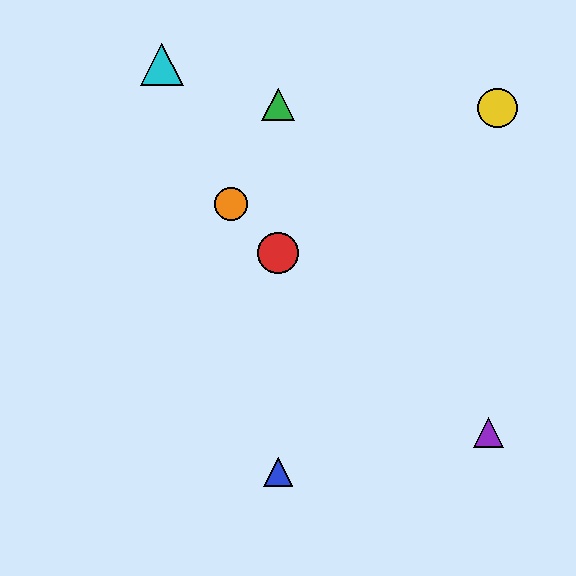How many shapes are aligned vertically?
3 shapes (the red circle, the blue triangle, the green triangle) are aligned vertically.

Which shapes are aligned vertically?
The red circle, the blue triangle, the green triangle are aligned vertically.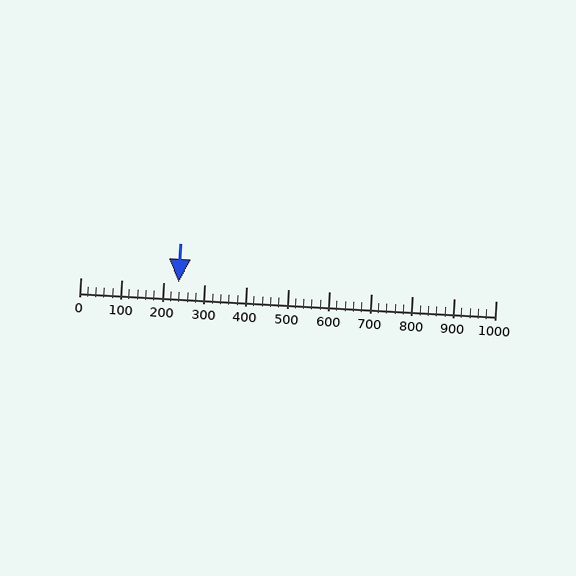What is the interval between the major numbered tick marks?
The major tick marks are spaced 100 units apart.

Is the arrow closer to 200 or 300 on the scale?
The arrow is closer to 200.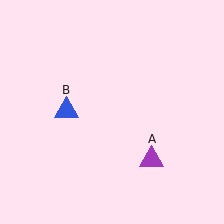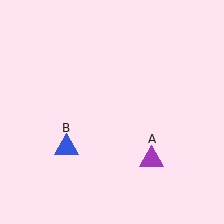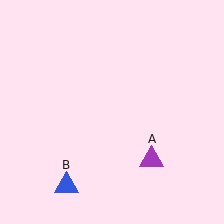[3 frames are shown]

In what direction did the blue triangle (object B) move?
The blue triangle (object B) moved down.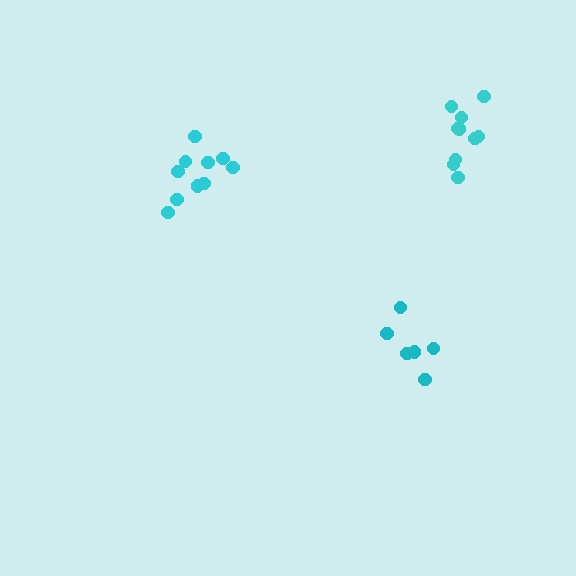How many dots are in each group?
Group 1: 6 dots, Group 2: 10 dots, Group 3: 10 dots (26 total).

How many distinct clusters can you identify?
There are 3 distinct clusters.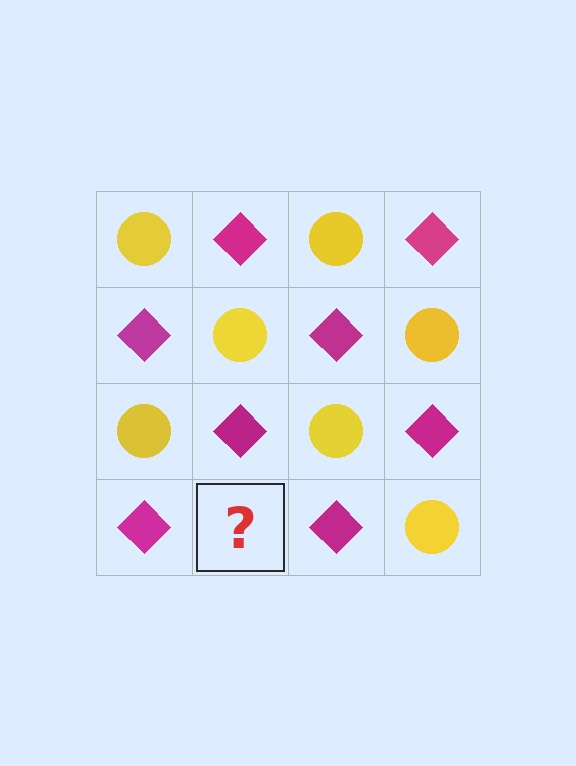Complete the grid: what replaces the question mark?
The question mark should be replaced with a yellow circle.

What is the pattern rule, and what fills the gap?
The rule is that it alternates yellow circle and magenta diamond in a checkerboard pattern. The gap should be filled with a yellow circle.